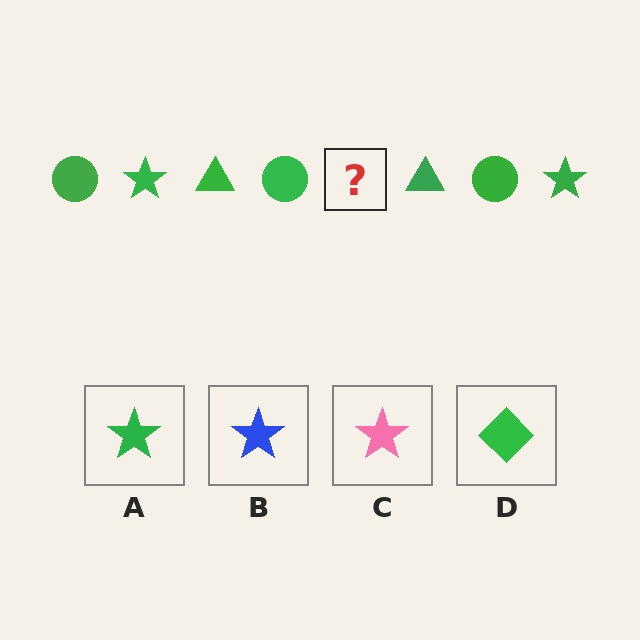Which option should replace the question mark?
Option A.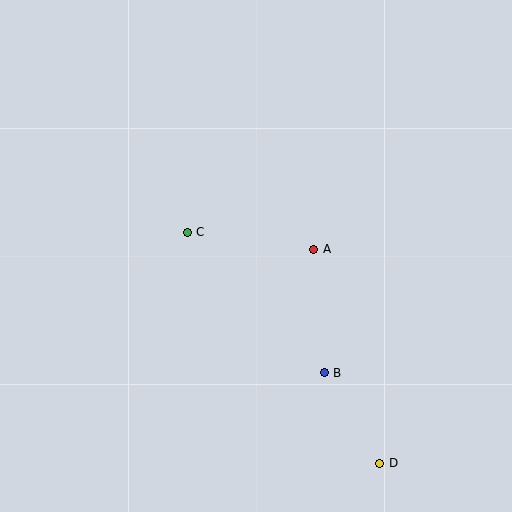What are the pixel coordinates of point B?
Point B is at (324, 373).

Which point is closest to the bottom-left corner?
Point C is closest to the bottom-left corner.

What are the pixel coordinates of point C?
Point C is at (187, 232).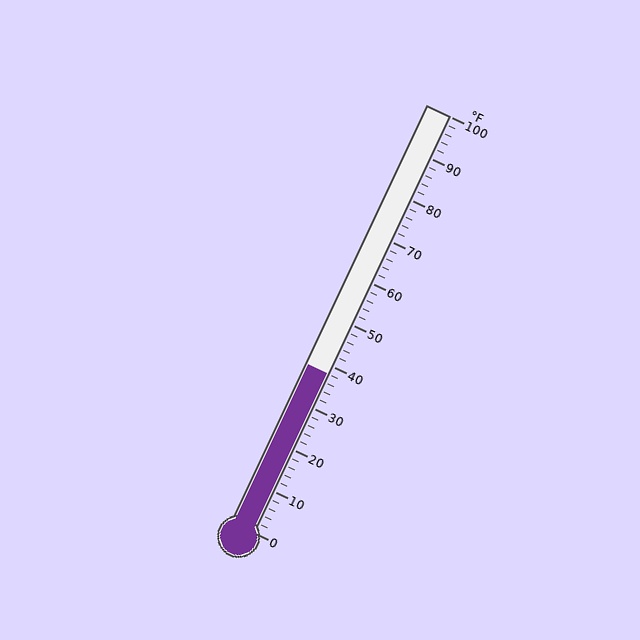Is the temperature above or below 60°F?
The temperature is below 60°F.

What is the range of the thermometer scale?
The thermometer scale ranges from 0°F to 100°F.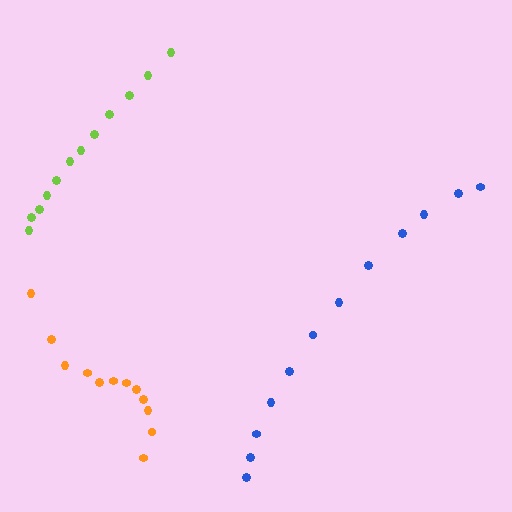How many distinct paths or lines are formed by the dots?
There are 3 distinct paths.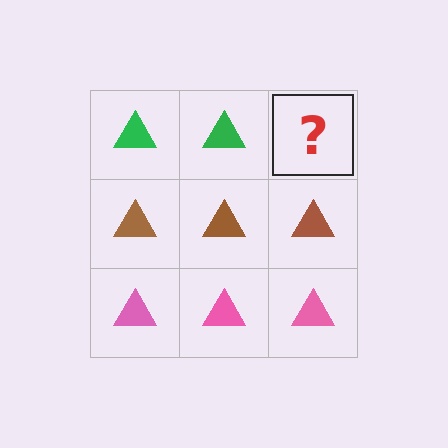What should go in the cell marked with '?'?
The missing cell should contain a green triangle.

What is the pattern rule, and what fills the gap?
The rule is that each row has a consistent color. The gap should be filled with a green triangle.